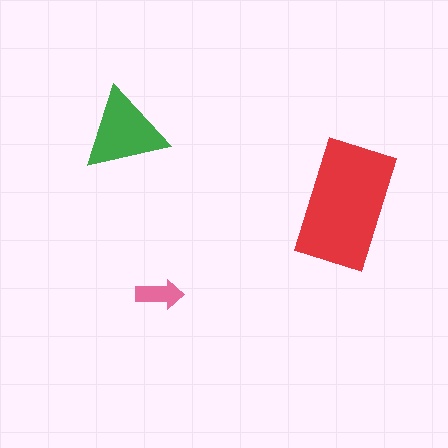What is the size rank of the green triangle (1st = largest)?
2nd.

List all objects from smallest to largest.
The pink arrow, the green triangle, the red rectangle.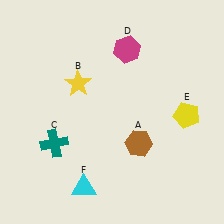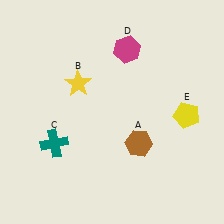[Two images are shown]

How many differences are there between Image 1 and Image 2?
There is 1 difference between the two images.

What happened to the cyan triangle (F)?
The cyan triangle (F) was removed in Image 2. It was in the bottom-left area of Image 1.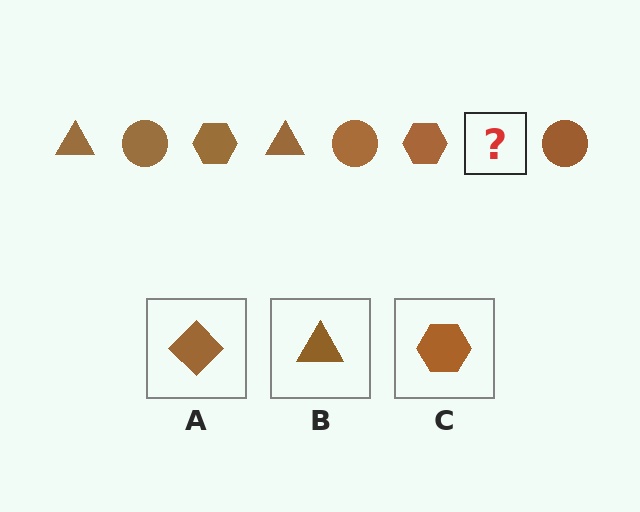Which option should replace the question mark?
Option B.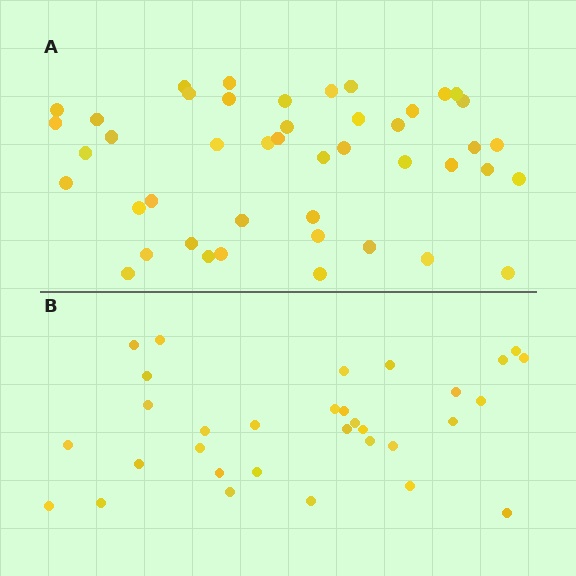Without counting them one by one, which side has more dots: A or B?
Region A (the top region) has more dots.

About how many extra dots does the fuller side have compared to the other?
Region A has approximately 15 more dots than region B.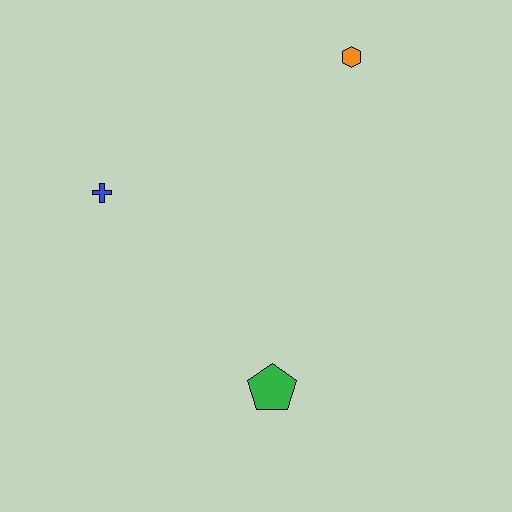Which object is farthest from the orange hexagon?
The green pentagon is farthest from the orange hexagon.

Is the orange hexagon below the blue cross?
No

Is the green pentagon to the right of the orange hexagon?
No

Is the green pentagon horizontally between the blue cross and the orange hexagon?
Yes